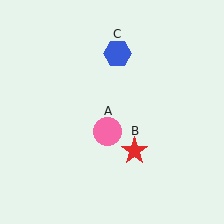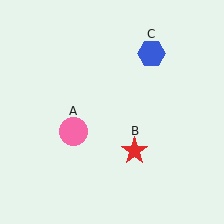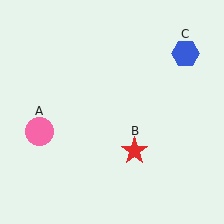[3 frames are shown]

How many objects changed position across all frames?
2 objects changed position: pink circle (object A), blue hexagon (object C).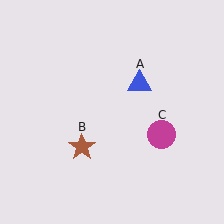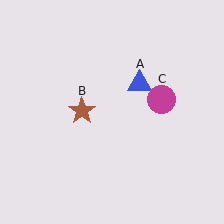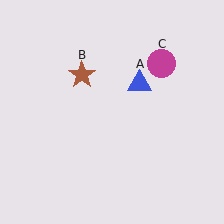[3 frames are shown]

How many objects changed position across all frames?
2 objects changed position: brown star (object B), magenta circle (object C).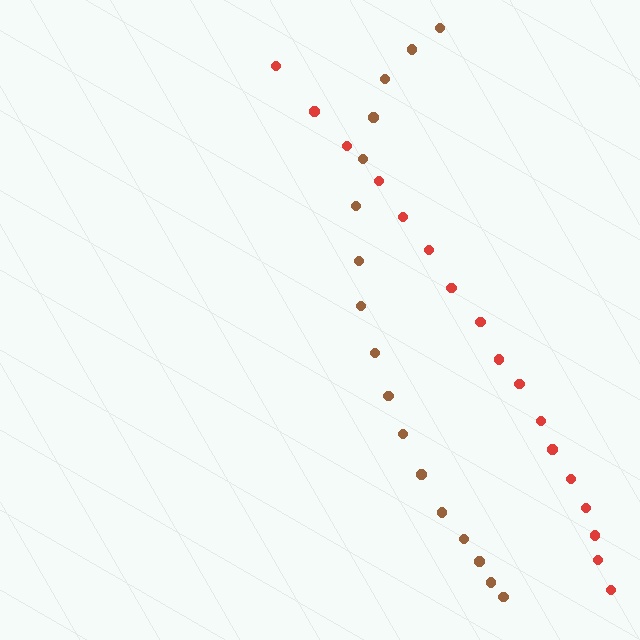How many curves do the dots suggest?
There are 2 distinct paths.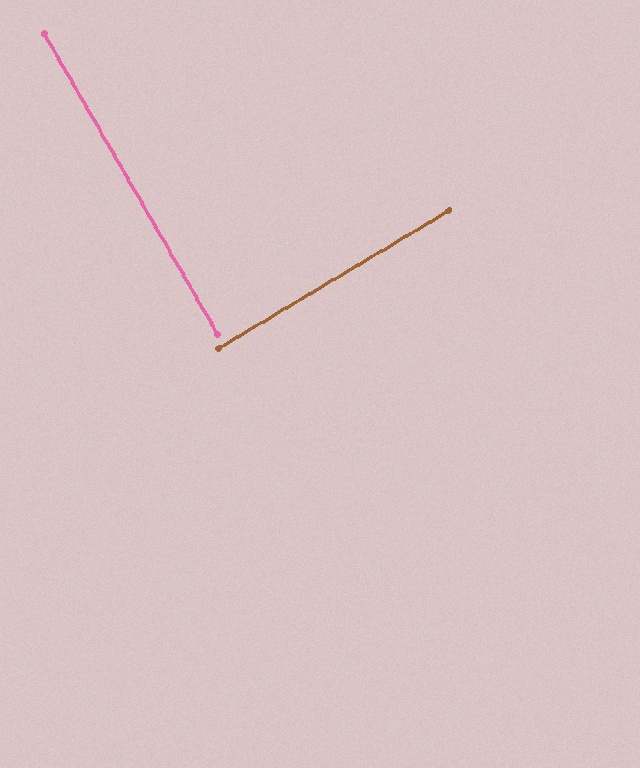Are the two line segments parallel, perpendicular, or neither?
Perpendicular — they meet at approximately 89°.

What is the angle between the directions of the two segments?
Approximately 89 degrees.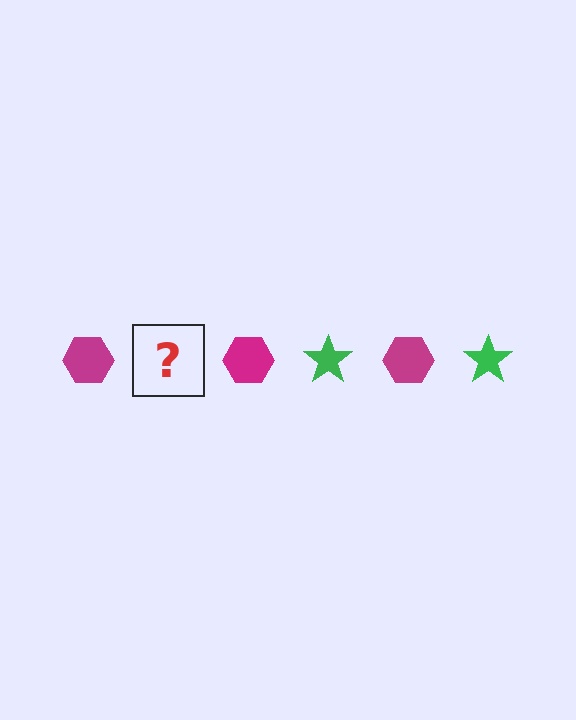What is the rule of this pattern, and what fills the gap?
The rule is that the pattern alternates between magenta hexagon and green star. The gap should be filled with a green star.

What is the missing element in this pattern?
The missing element is a green star.